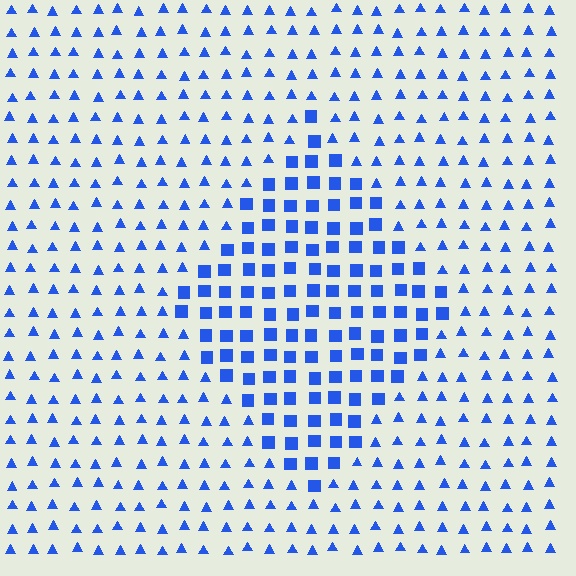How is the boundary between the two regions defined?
The boundary is defined by a change in element shape: squares inside vs. triangles outside. All elements share the same color and spacing.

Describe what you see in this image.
The image is filled with small blue elements arranged in a uniform grid. A diamond-shaped region contains squares, while the surrounding area contains triangles. The boundary is defined purely by the change in element shape.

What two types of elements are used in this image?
The image uses squares inside the diamond region and triangles outside it.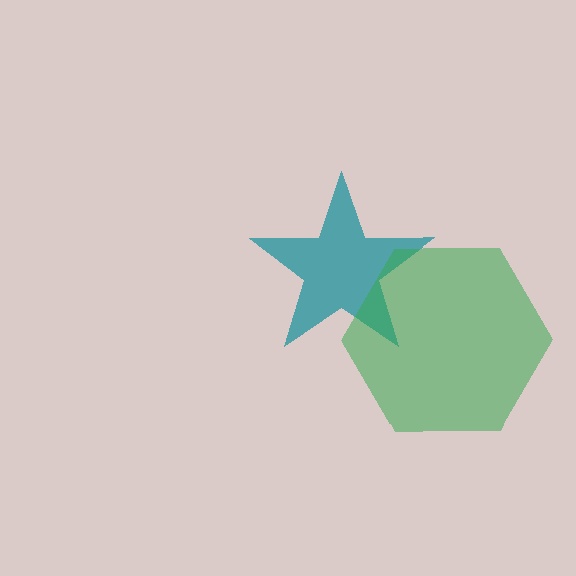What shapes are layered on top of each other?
The layered shapes are: a teal star, a green hexagon.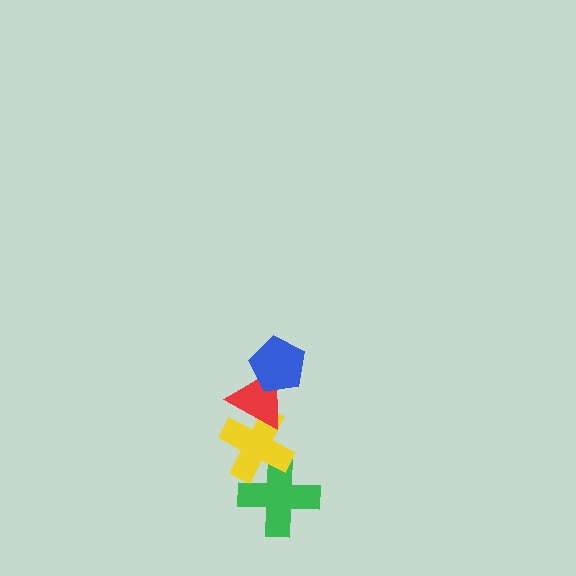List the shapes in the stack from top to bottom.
From top to bottom: the blue pentagon, the red triangle, the yellow cross, the green cross.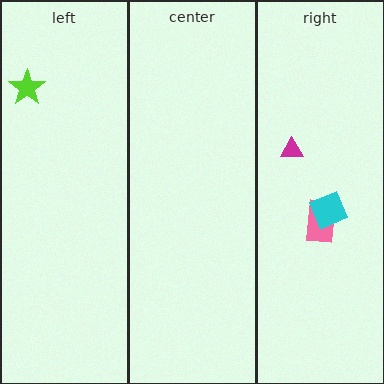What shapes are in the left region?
The lime star.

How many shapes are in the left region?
1.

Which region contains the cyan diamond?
The right region.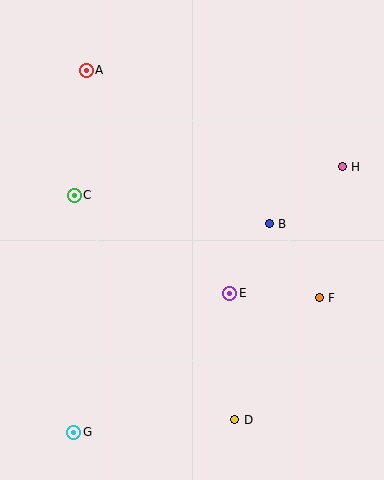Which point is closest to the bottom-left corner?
Point G is closest to the bottom-left corner.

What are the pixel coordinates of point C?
Point C is at (74, 195).